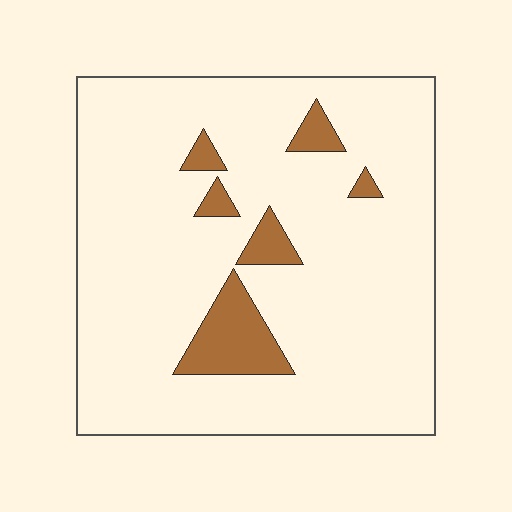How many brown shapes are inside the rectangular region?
6.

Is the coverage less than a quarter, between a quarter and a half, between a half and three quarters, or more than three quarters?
Less than a quarter.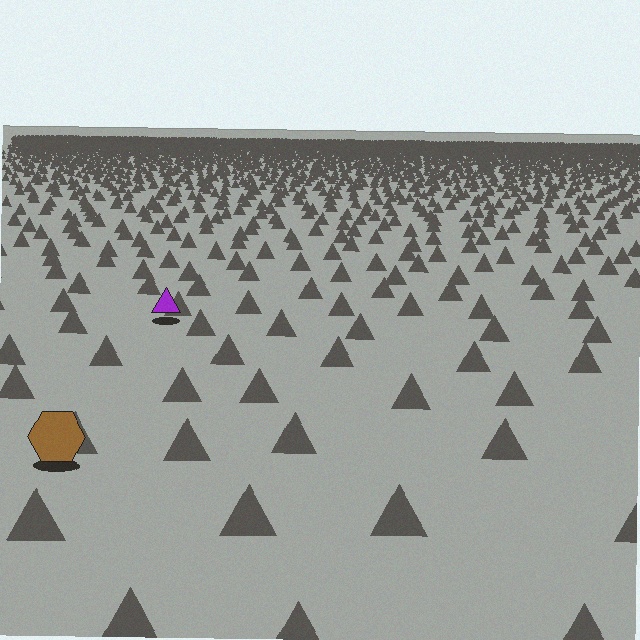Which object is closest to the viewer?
The brown hexagon is closest. The texture marks near it are larger and more spread out.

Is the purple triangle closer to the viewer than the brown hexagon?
No. The brown hexagon is closer — you can tell from the texture gradient: the ground texture is coarser near it.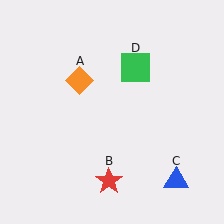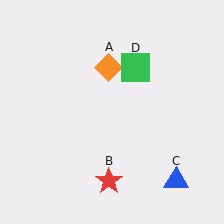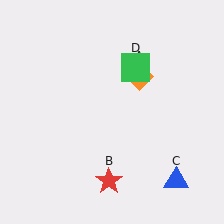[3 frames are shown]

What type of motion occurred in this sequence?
The orange diamond (object A) rotated clockwise around the center of the scene.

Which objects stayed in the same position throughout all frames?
Red star (object B) and blue triangle (object C) and green square (object D) remained stationary.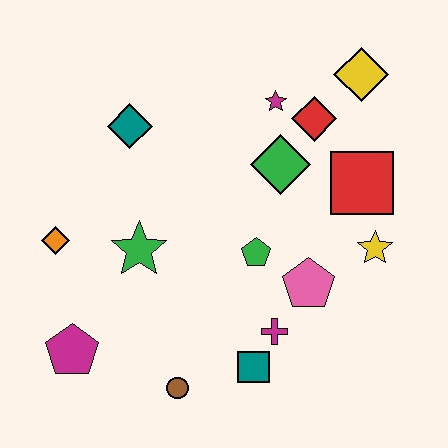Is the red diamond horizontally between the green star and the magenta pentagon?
No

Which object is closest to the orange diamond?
The green star is closest to the orange diamond.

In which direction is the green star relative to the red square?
The green star is to the left of the red square.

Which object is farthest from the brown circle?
The yellow diamond is farthest from the brown circle.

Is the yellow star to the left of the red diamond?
No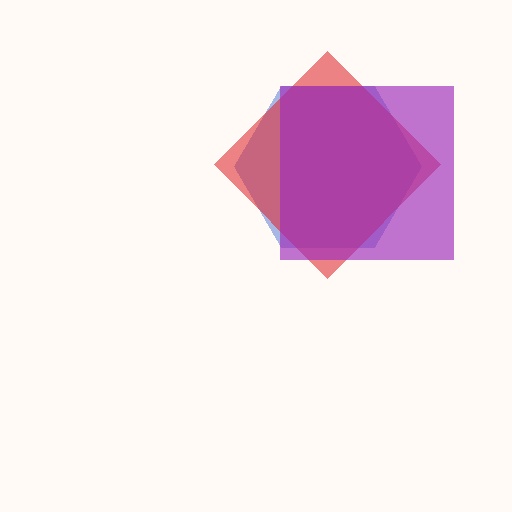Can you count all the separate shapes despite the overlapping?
Yes, there are 3 separate shapes.